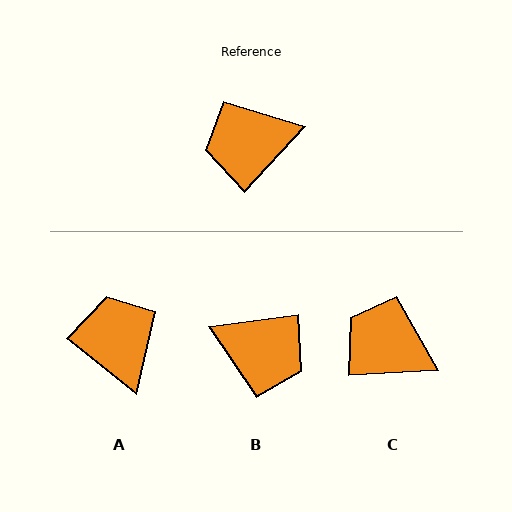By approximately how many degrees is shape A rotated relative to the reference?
Approximately 86 degrees clockwise.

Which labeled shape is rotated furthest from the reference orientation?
B, about 140 degrees away.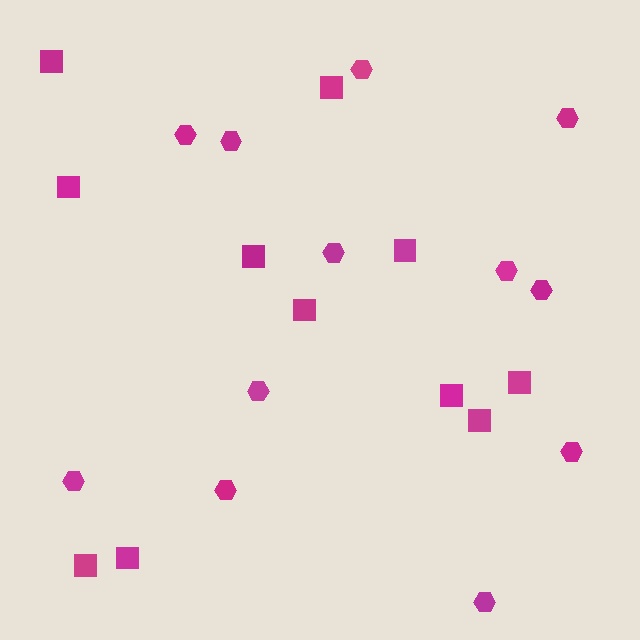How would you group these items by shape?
There are 2 groups: one group of squares (11) and one group of hexagons (12).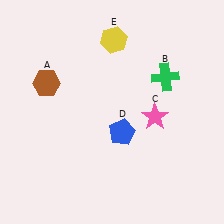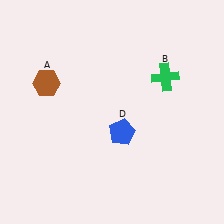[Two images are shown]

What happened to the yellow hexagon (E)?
The yellow hexagon (E) was removed in Image 2. It was in the top-right area of Image 1.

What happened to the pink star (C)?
The pink star (C) was removed in Image 2. It was in the bottom-right area of Image 1.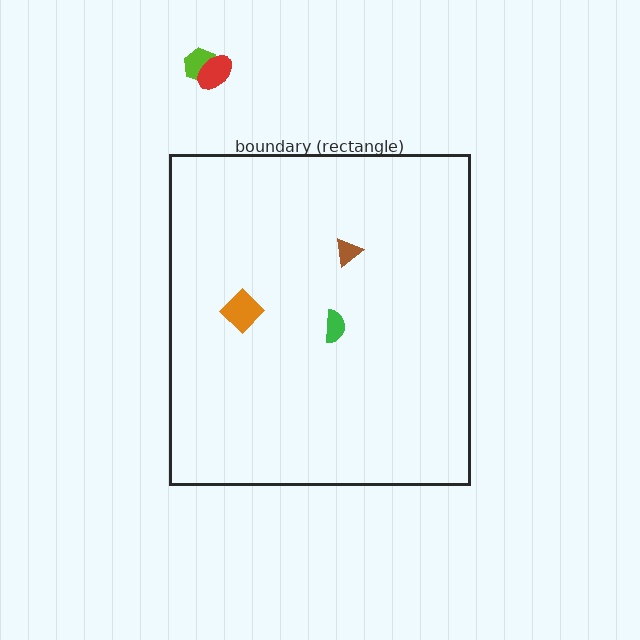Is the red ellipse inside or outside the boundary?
Outside.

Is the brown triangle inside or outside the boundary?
Inside.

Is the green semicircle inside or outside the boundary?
Inside.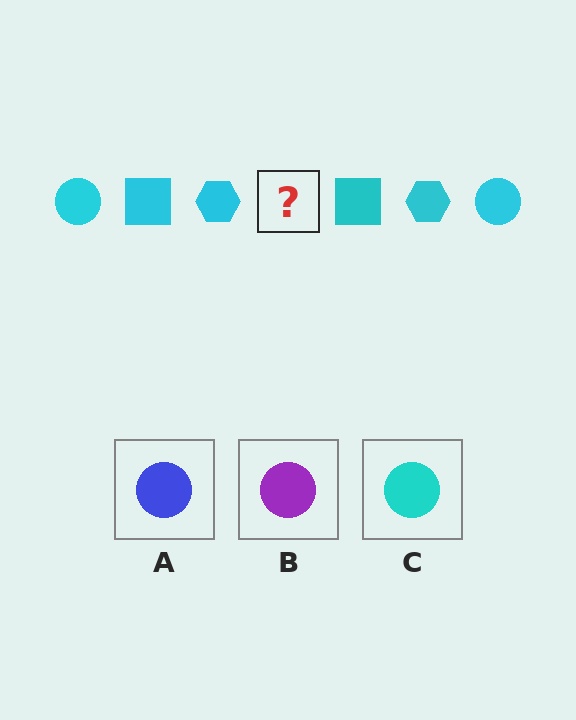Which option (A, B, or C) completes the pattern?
C.